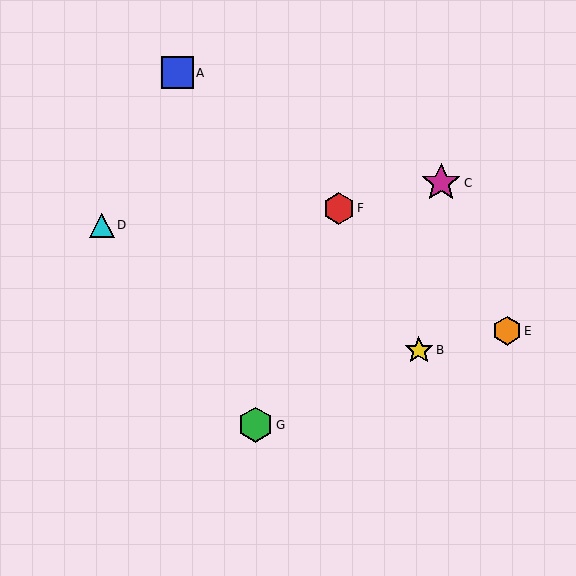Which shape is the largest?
The magenta star (labeled C) is the largest.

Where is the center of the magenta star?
The center of the magenta star is at (441, 183).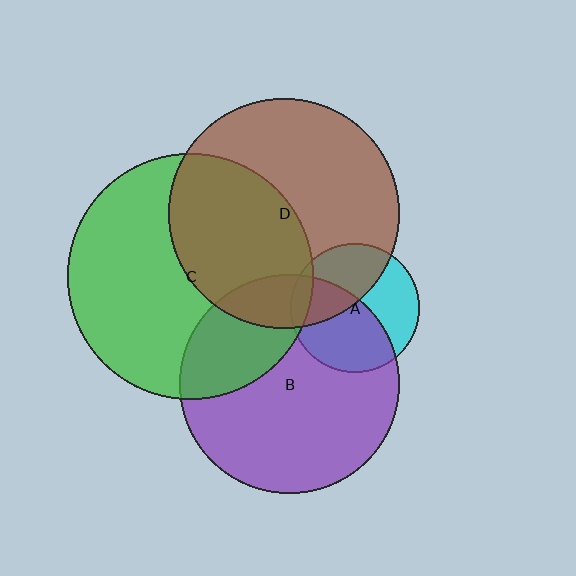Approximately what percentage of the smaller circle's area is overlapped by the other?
Approximately 55%.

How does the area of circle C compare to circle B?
Approximately 1.3 times.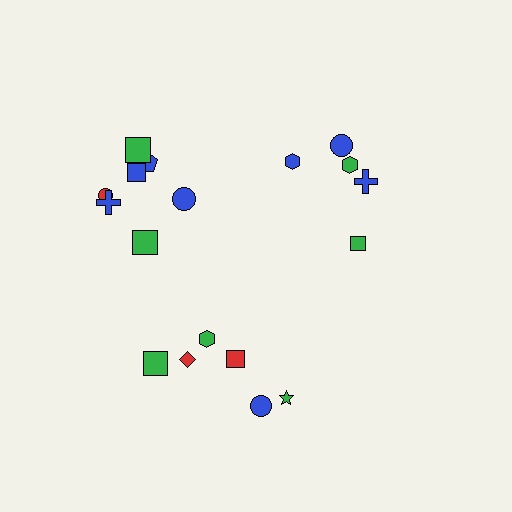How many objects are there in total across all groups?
There are 18 objects.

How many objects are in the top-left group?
There are 7 objects.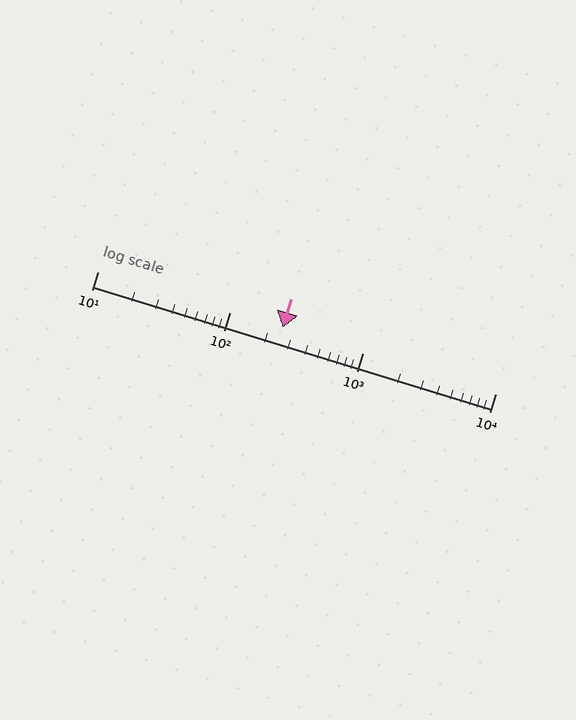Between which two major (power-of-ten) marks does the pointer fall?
The pointer is between 100 and 1000.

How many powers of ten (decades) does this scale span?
The scale spans 3 decades, from 10 to 10000.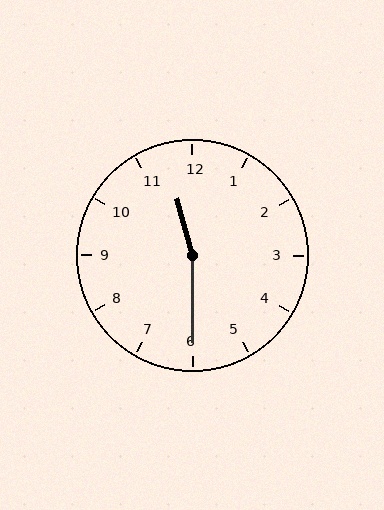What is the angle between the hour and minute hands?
Approximately 165 degrees.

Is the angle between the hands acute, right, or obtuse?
It is obtuse.